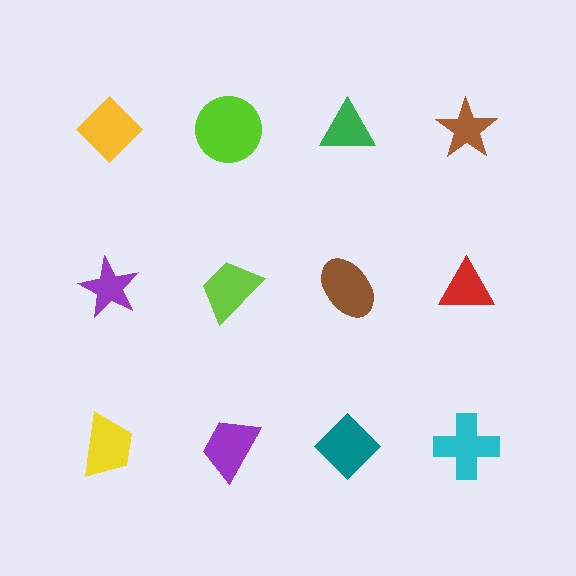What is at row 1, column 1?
A yellow diamond.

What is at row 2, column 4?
A red triangle.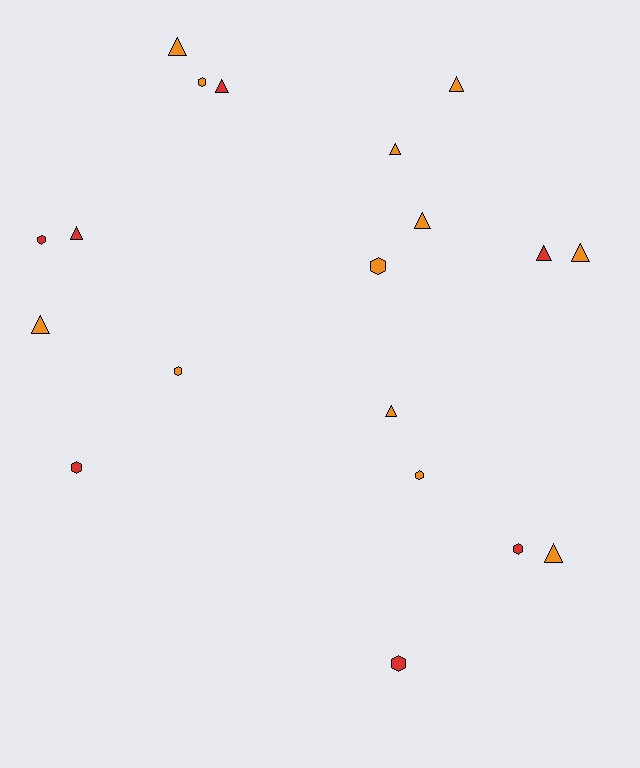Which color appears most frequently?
Orange, with 12 objects.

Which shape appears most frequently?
Triangle, with 11 objects.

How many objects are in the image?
There are 19 objects.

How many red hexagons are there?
There are 4 red hexagons.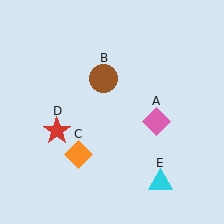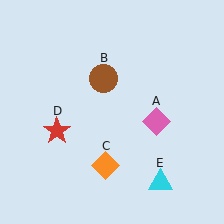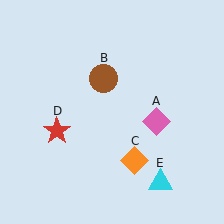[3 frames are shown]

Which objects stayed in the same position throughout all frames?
Pink diamond (object A) and brown circle (object B) and red star (object D) and cyan triangle (object E) remained stationary.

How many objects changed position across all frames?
1 object changed position: orange diamond (object C).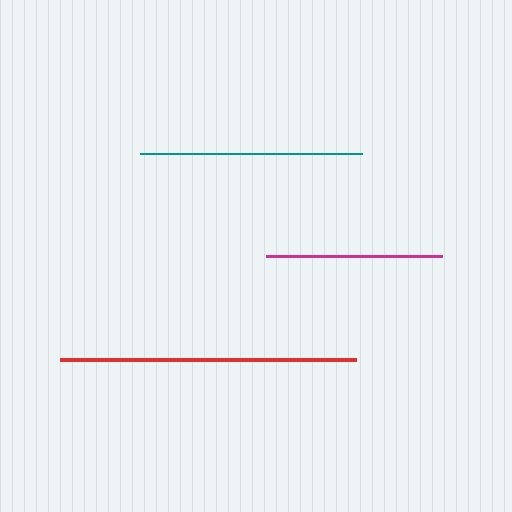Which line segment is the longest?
The red line is the longest at approximately 296 pixels.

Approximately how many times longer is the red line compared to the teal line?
The red line is approximately 1.3 times the length of the teal line.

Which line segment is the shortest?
The magenta line is the shortest at approximately 176 pixels.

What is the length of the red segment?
The red segment is approximately 296 pixels long.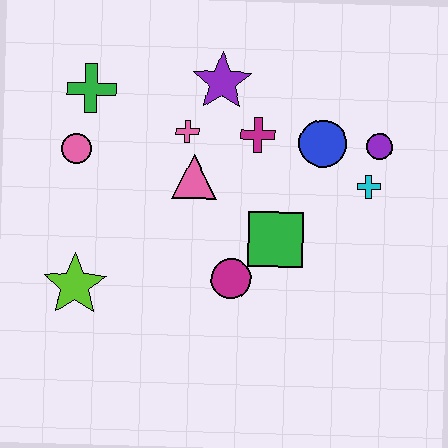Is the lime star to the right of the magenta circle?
No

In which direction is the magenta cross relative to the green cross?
The magenta cross is to the right of the green cross.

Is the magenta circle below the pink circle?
Yes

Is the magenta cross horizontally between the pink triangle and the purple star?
No